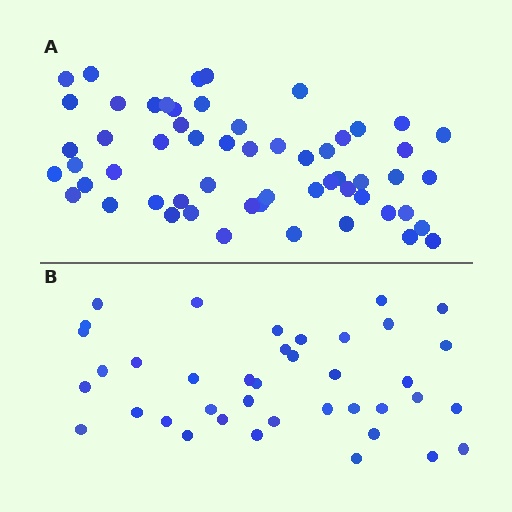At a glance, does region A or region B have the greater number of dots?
Region A (the top region) has more dots.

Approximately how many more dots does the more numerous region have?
Region A has approximately 20 more dots than region B.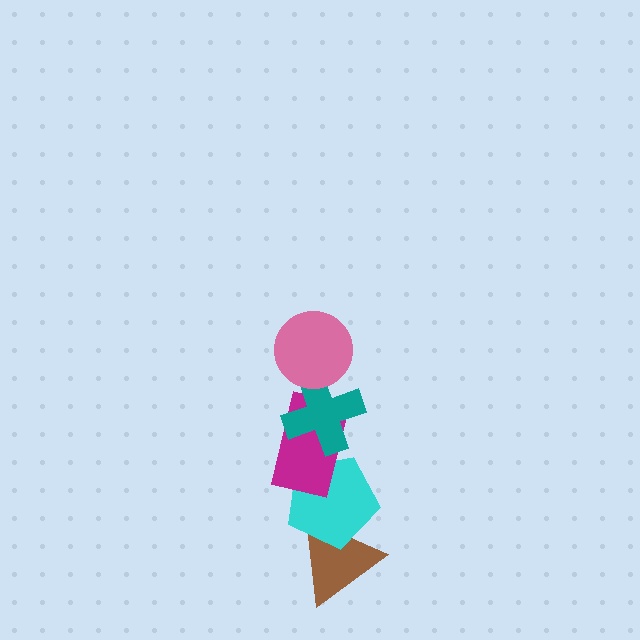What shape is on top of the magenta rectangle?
The teal cross is on top of the magenta rectangle.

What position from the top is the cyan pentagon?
The cyan pentagon is 4th from the top.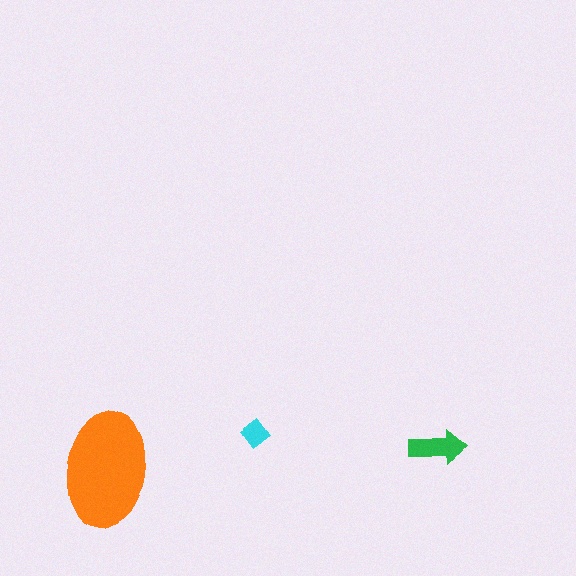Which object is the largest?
The orange ellipse.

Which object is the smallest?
The cyan diamond.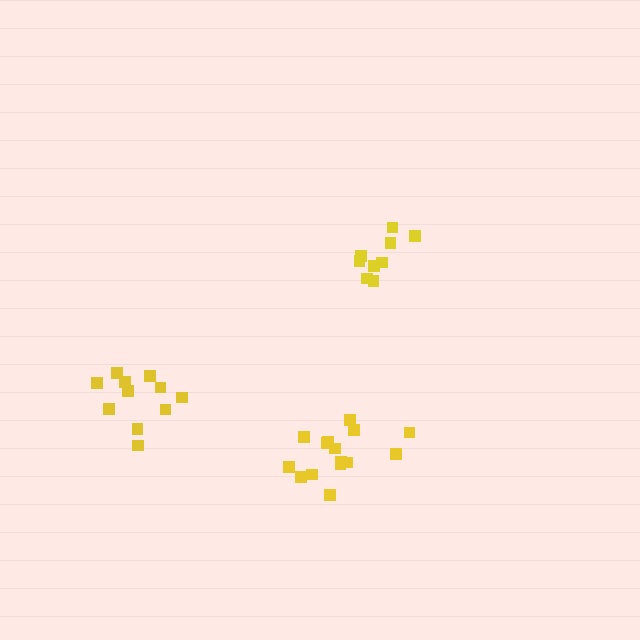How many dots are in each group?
Group 1: 15 dots, Group 2: 9 dots, Group 3: 11 dots (35 total).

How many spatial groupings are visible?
There are 3 spatial groupings.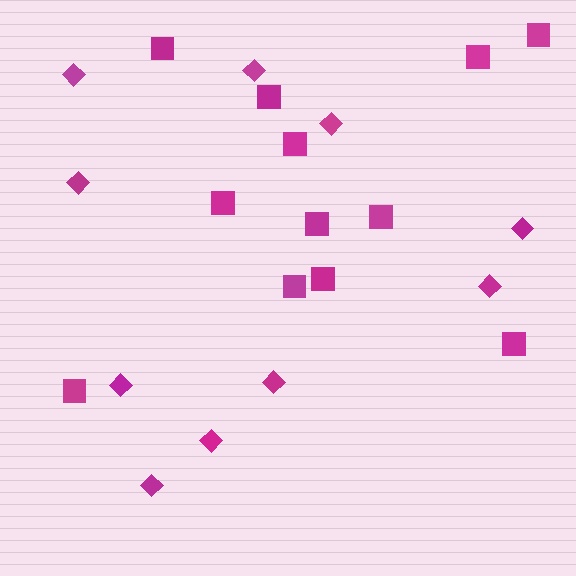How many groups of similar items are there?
There are 2 groups: one group of squares (12) and one group of diamonds (10).